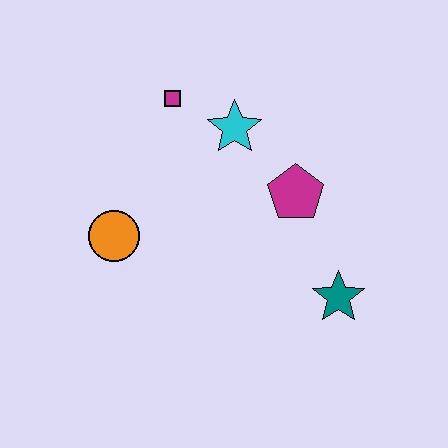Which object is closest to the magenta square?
The cyan star is closest to the magenta square.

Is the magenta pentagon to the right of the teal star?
No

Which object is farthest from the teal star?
The magenta square is farthest from the teal star.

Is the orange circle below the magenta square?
Yes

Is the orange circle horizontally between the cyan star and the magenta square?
No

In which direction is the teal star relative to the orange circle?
The teal star is to the right of the orange circle.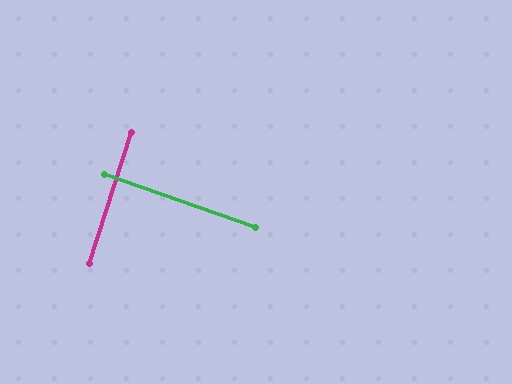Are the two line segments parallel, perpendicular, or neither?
Perpendicular — they meet at approximately 88°.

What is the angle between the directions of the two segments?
Approximately 88 degrees.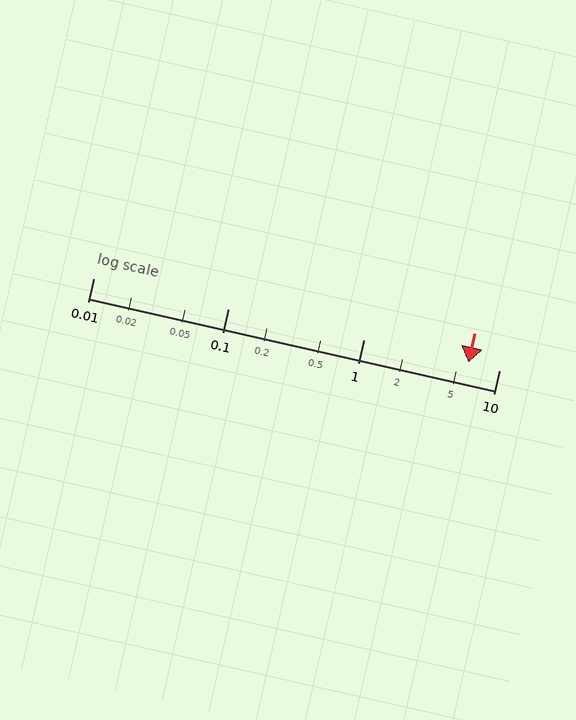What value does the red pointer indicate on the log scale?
The pointer indicates approximately 5.9.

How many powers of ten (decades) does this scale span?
The scale spans 3 decades, from 0.01 to 10.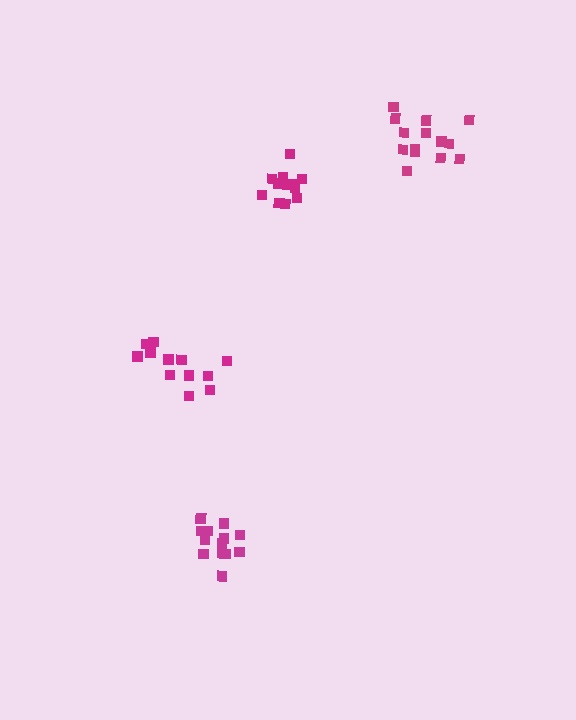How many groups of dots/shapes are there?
There are 4 groups.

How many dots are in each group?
Group 1: 12 dots, Group 2: 14 dots, Group 3: 13 dots, Group 4: 12 dots (51 total).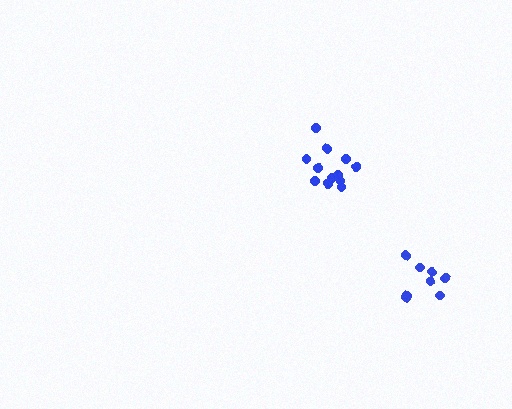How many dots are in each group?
Group 1: 12 dots, Group 2: 8 dots (20 total).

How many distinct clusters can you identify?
There are 2 distinct clusters.